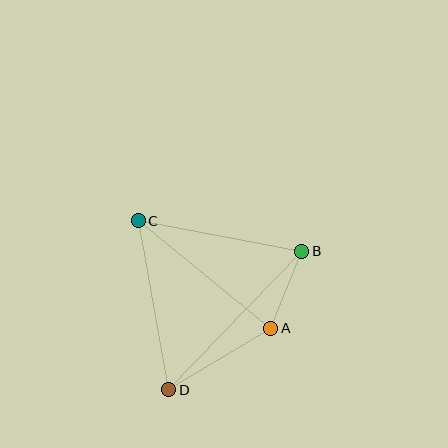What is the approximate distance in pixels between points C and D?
The distance between C and D is approximately 172 pixels.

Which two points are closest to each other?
Points A and B are closest to each other.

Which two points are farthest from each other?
Points B and D are farthest from each other.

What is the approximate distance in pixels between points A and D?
The distance between A and D is approximately 119 pixels.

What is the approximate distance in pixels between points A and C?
The distance between A and C is approximately 171 pixels.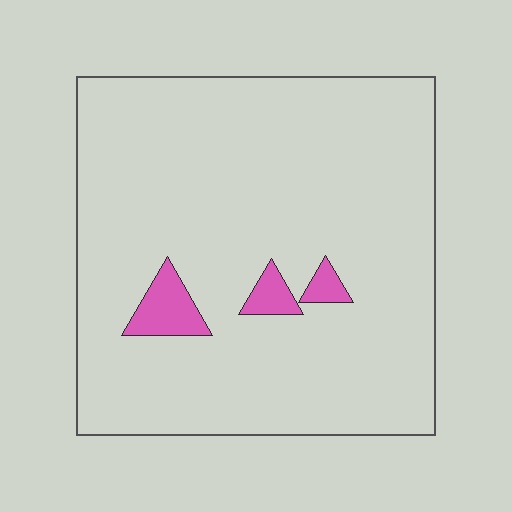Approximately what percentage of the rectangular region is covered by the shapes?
Approximately 5%.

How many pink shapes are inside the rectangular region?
3.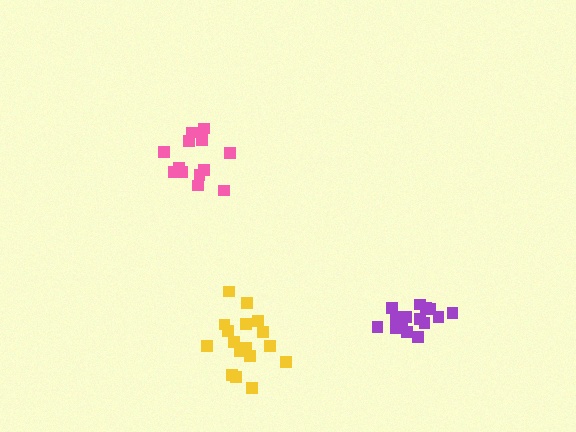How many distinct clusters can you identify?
There are 3 distinct clusters.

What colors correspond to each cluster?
The clusters are colored: yellow, pink, purple.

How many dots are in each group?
Group 1: 17 dots, Group 2: 13 dots, Group 3: 16 dots (46 total).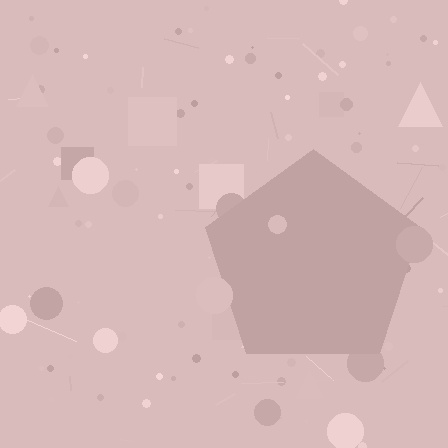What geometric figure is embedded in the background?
A pentagon is embedded in the background.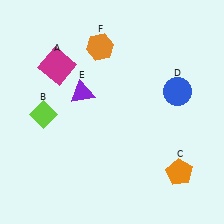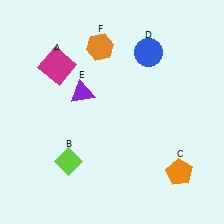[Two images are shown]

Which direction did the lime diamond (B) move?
The lime diamond (B) moved down.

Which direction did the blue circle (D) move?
The blue circle (D) moved up.